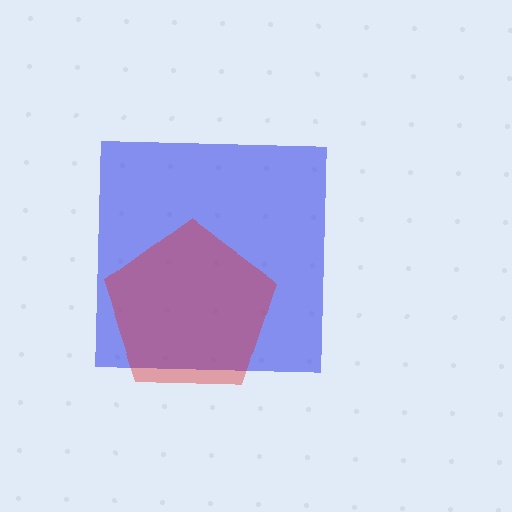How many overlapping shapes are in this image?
There are 2 overlapping shapes in the image.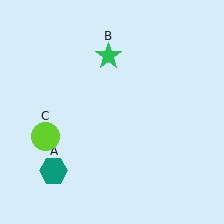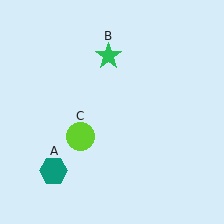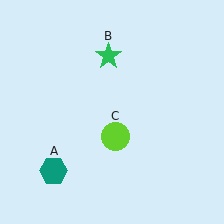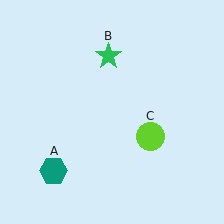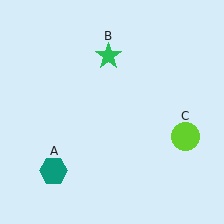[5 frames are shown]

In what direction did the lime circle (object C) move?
The lime circle (object C) moved right.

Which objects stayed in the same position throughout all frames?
Teal hexagon (object A) and green star (object B) remained stationary.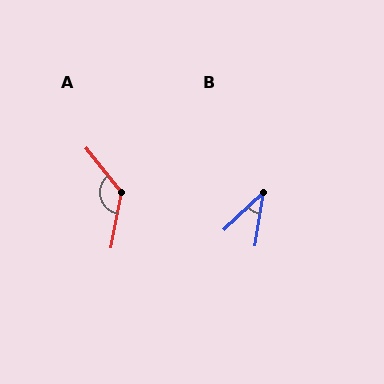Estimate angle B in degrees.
Approximately 38 degrees.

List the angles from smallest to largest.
B (38°), A (130°).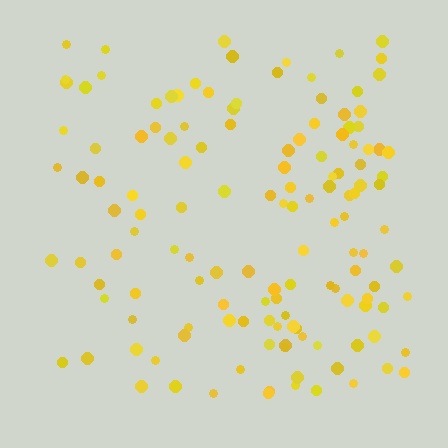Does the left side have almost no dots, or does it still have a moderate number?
Still a moderate number, just noticeably fewer than the right.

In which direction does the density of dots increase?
From left to right, with the right side densest.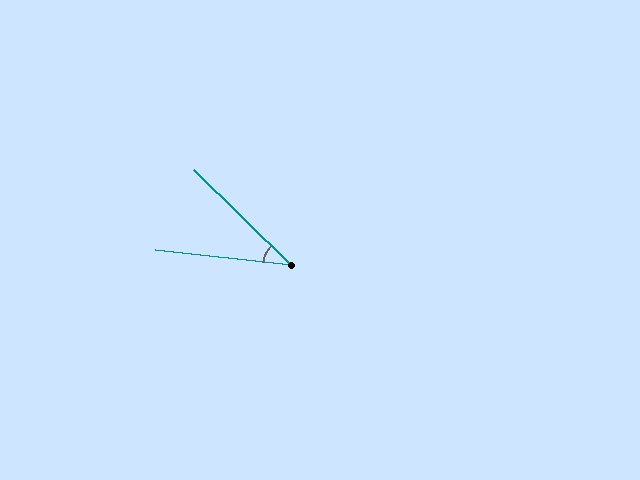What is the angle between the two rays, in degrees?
Approximately 38 degrees.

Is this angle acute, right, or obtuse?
It is acute.